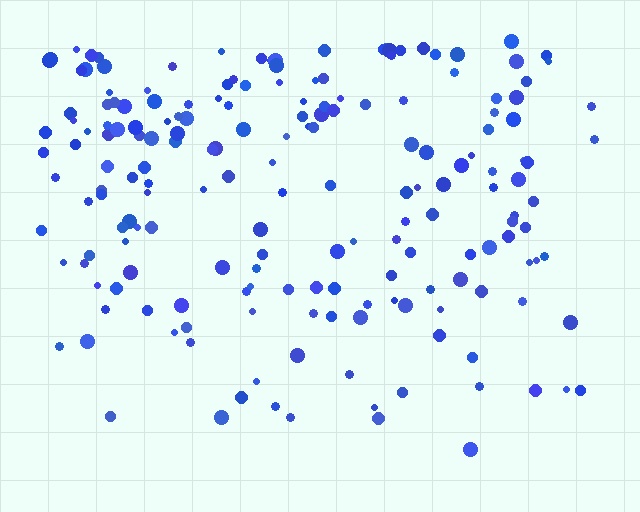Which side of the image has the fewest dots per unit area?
The bottom.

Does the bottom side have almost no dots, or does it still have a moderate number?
Still a moderate number, just noticeably fewer than the top.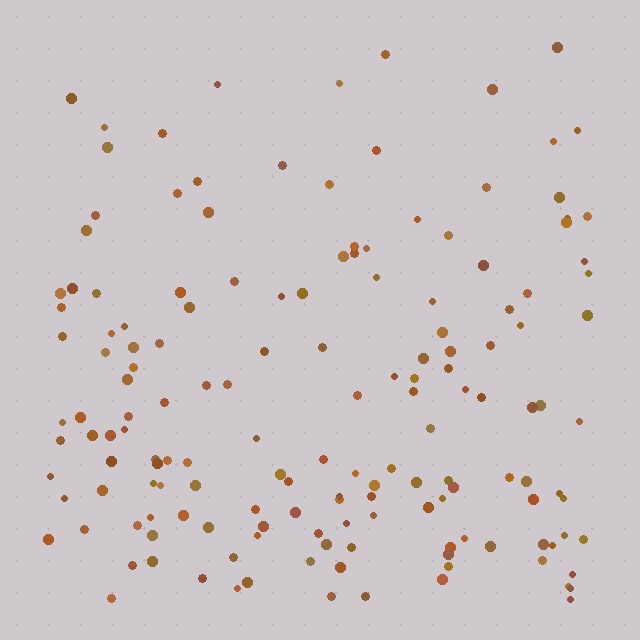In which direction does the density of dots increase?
From top to bottom, with the bottom side densest.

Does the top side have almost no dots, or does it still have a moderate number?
Still a moderate number, just noticeably fewer than the bottom.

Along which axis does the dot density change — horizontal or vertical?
Vertical.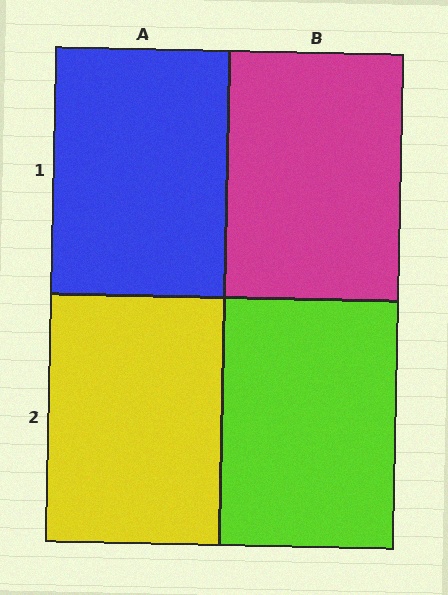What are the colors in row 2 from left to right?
Yellow, lime.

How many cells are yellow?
1 cell is yellow.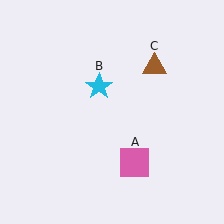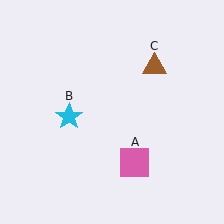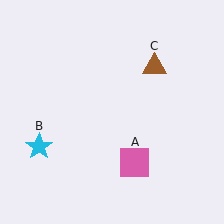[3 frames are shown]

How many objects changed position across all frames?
1 object changed position: cyan star (object B).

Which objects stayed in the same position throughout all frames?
Pink square (object A) and brown triangle (object C) remained stationary.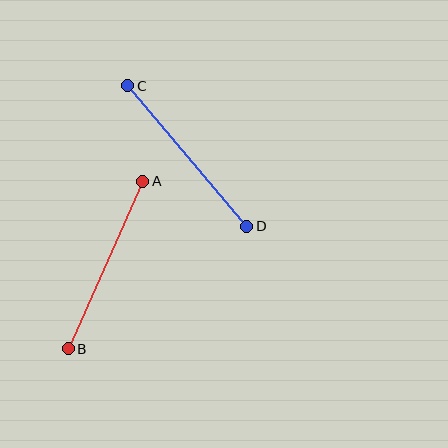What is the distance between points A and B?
The distance is approximately 183 pixels.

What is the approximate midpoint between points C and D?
The midpoint is at approximately (187, 156) pixels.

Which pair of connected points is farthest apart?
Points C and D are farthest apart.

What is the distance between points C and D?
The distance is approximately 184 pixels.